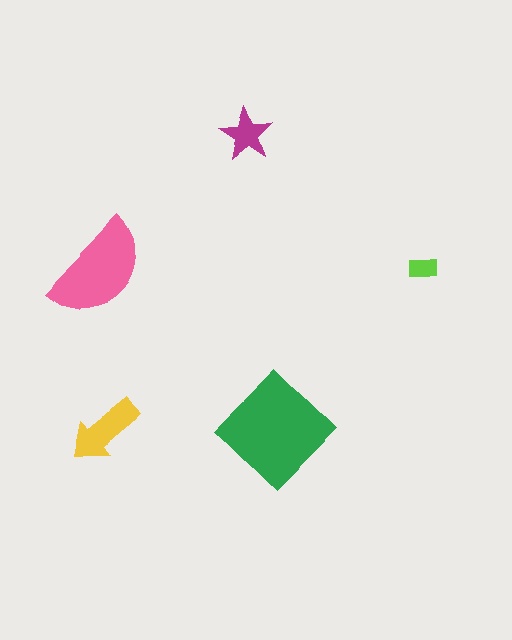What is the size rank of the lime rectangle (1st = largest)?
5th.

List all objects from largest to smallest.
The green diamond, the pink semicircle, the yellow arrow, the magenta star, the lime rectangle.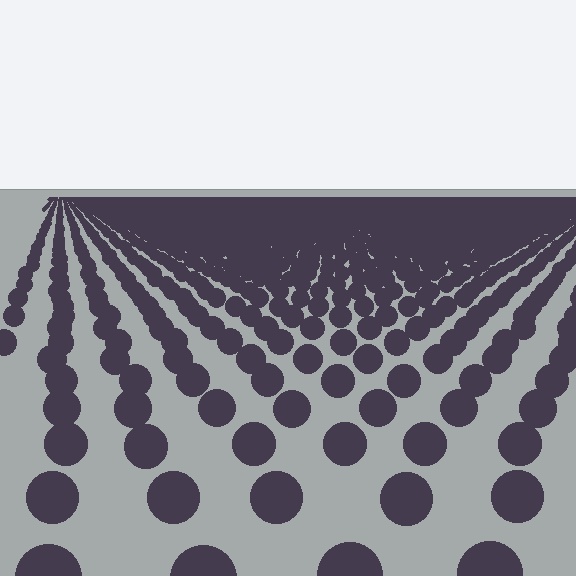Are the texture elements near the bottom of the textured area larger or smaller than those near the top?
Larger. Near the bottom, elements are closer to the viewer and appear at a bigger on-screen size.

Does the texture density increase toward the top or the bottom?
Density increases toward the top.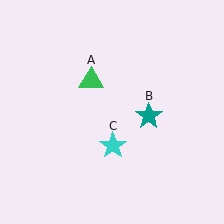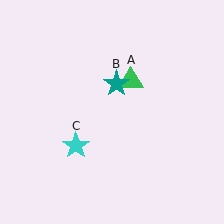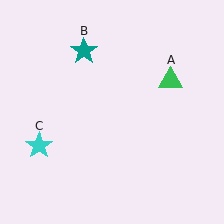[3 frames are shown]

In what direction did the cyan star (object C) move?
The cyan star (object C) moved left.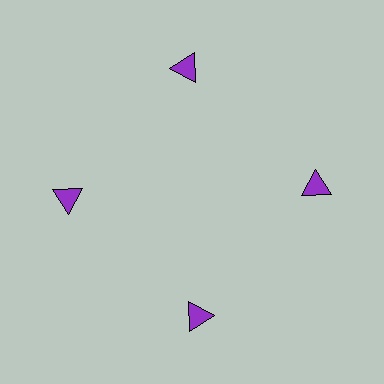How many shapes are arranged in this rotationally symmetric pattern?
There are 4 shapes, arranged in 4 groups of 1.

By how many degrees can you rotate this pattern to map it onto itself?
The pattern maps onto itself every 90 degrees of rotation.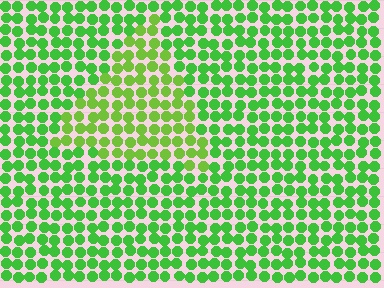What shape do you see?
I see a triangle.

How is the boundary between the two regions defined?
The boundary is defined purely by a slight shift in hue (about 23 degrees). Spacing, size, and orientation are identical on both sides.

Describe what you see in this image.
The image is filled with small green elements in a uniform arrangement. A triangle-shaped region is visible where the elements are tinted to a slightly different hue, forming a subtle color boundary.